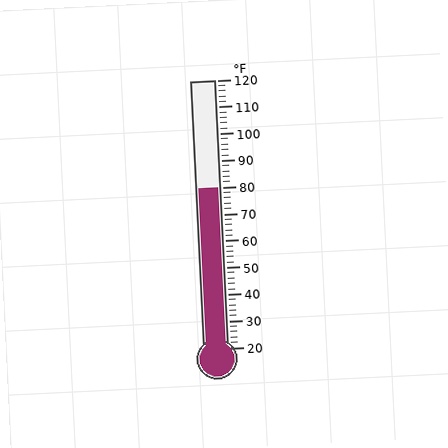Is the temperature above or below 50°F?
The temperature is above 50°F.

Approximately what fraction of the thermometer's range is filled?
The thermometer is filled to approximately 60% of its range.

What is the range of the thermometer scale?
The thermometer scale ranges from 20°F to 120°F.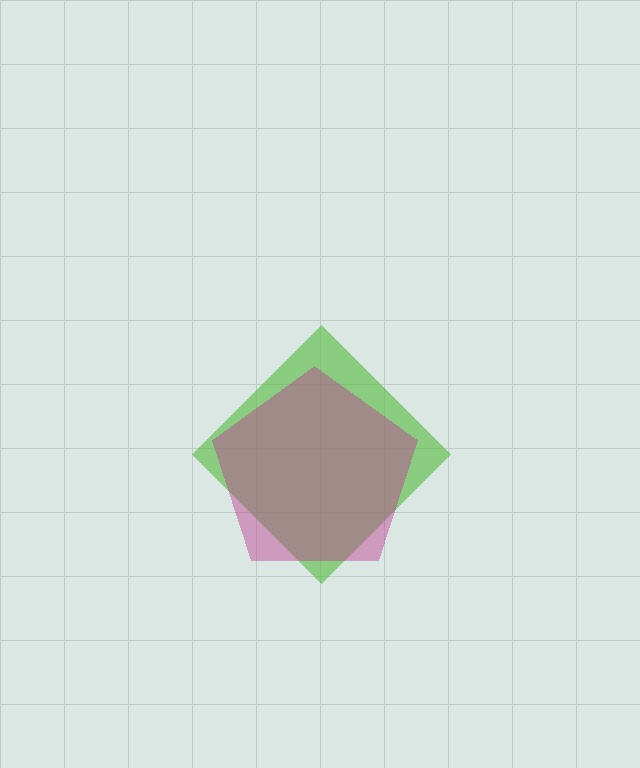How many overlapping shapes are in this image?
There are 2 overlapping shapes in the image.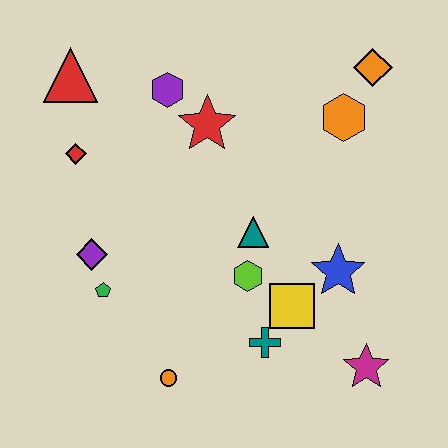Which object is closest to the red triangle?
The red diamond is closest to the red triangle.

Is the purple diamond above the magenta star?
Yes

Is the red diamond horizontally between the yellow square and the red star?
No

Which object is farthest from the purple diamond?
The orange diamond is farthest from the purple diamond.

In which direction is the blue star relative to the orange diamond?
The blue star is below the orange diamond.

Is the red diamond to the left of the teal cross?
Yes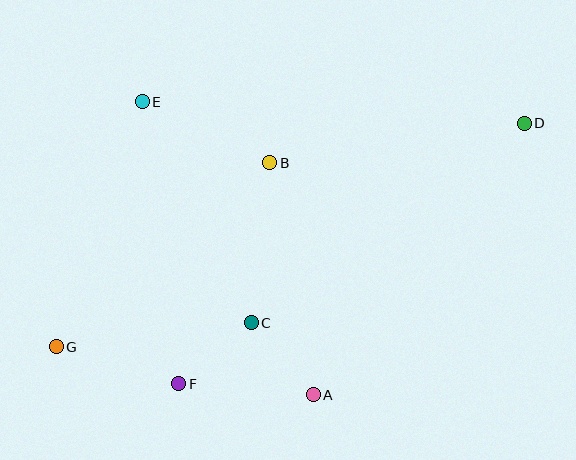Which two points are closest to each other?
Points C and F are closest to each other.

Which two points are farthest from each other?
Points D and G are farthest from each other.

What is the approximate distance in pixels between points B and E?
The distance between B and E is approximately 141 pixels.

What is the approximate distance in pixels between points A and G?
The distance between A and G is approximately 262 pixels.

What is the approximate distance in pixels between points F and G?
The distance between F and G is approximately 128 pixels.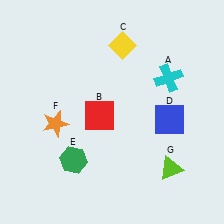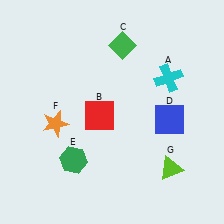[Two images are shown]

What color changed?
The diamond (C) changed from yellow in Image 1 to green in Image 2.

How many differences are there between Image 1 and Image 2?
There is 1 difference between the two images.